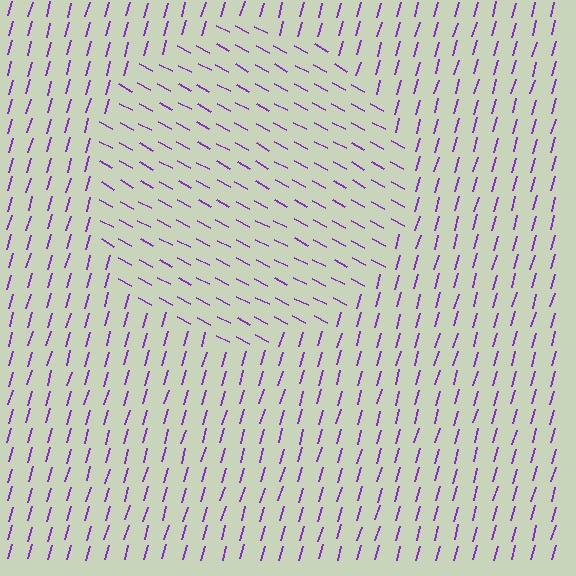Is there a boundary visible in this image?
Yes, there is a texture boundary formed by a change in line orientation.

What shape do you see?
I see a circle.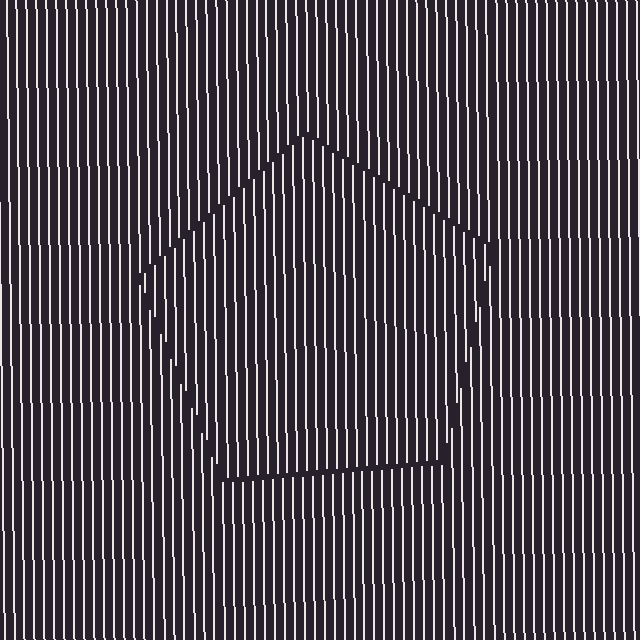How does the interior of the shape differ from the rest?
The interior of the shape contains the same grating, shifted by half a period — the contour is defined by the phase discontinuity where line-ends from the inner and outer gratings abut.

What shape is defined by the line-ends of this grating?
An illusory pentagon. The interior of the shape contains the same grating, shifted by half a period — the contour is defined by the phase discontinuity where line-ends from the inner and outer gratings abut.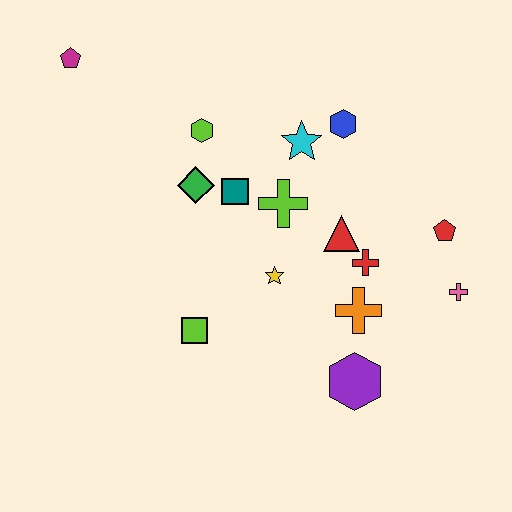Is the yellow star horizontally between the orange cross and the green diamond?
Yes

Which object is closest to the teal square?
The green diamond is closest to the teal square.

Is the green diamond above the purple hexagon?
Yes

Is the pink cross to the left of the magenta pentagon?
No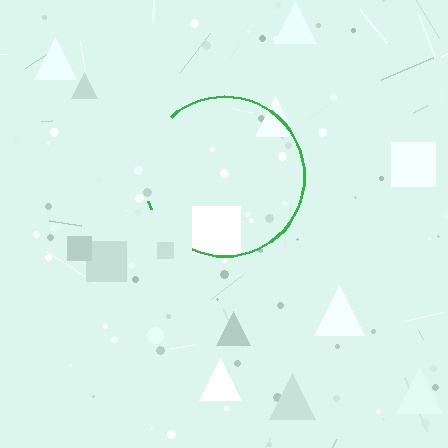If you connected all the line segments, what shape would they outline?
They would outline a circle.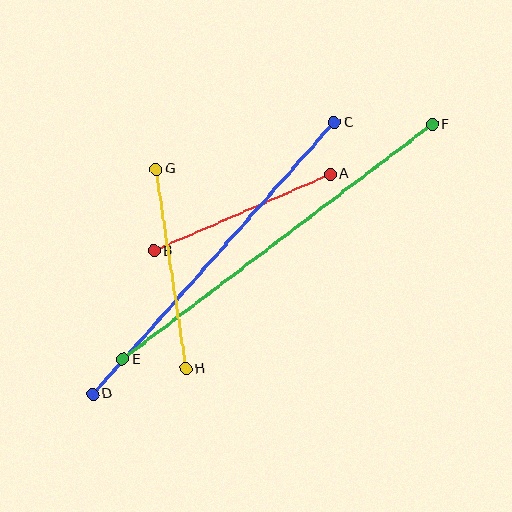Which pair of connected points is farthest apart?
Points E and F are farthest apart.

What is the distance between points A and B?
The distance is approximately 192 pixels.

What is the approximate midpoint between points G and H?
The midpoint is at approximately (171, 269) pixels.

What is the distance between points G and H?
The distance is approximately 202 pixels.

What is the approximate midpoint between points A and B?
The midpoint is at approximately (242, 212) pixels.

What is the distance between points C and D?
The distance is approximately 364 pixels.